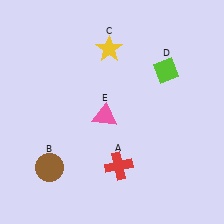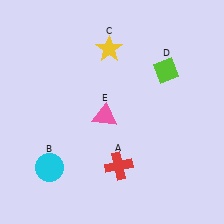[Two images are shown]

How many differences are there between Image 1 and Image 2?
There is 1 difference between the two images.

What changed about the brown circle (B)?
In Image 1, B is brown. In Image 2, it changed to cyan.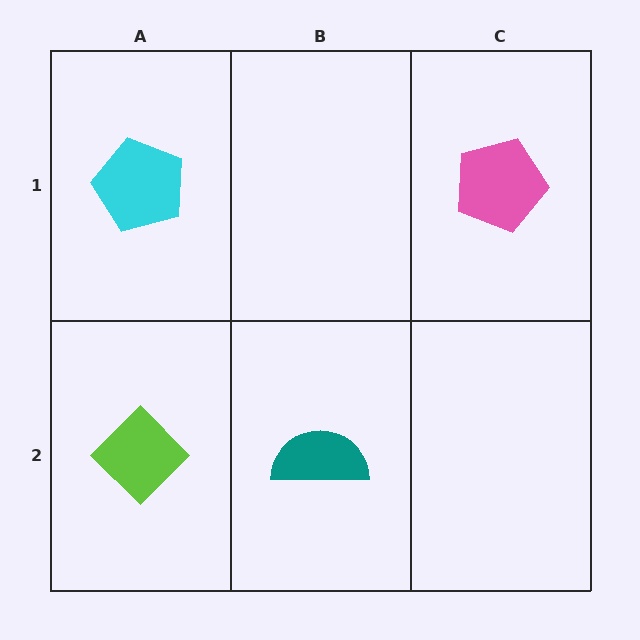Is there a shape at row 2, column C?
No, that cell is empty.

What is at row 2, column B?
A teal semicircle.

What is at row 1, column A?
A cyan pentagon.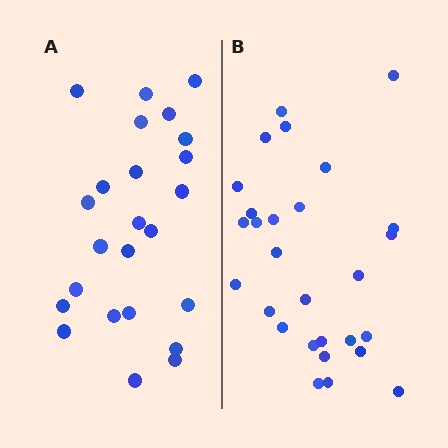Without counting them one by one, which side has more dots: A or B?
Region B (the right region) has more dots.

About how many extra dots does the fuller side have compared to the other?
Region B has about 4 more dots than region A.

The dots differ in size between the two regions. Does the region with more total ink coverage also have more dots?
No. Region A has more total ink coverage because its dots are larger, but region B actually contains more individual dots. Total area can be misleading — the number of items is what matters here.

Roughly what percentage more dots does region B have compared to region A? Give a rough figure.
About 15% more.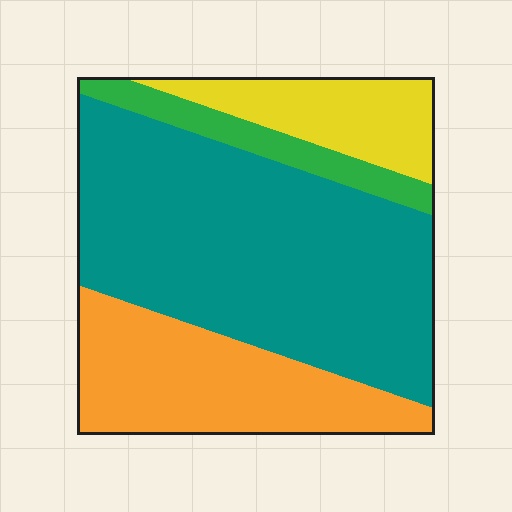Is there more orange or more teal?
Teal.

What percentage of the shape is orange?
Orange takes up less than a quarter of the shape.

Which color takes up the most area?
Teal, at roughly 55%.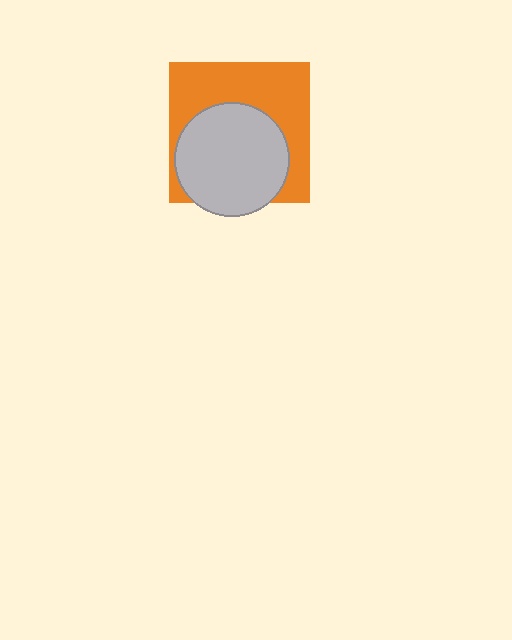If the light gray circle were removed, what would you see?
You would see the complete orange square.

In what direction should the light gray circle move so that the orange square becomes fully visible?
The light gray circle should move down. That is the shortest direction to clear the overlap and leave the orange square fully visible.